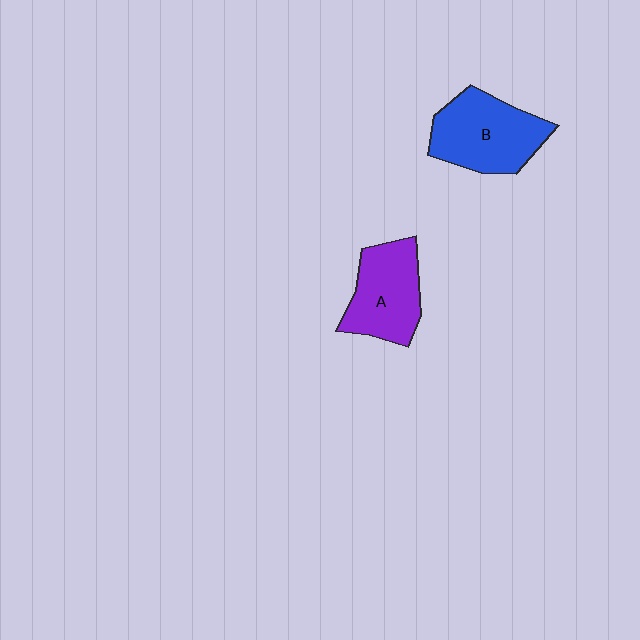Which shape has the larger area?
Shape B (blue).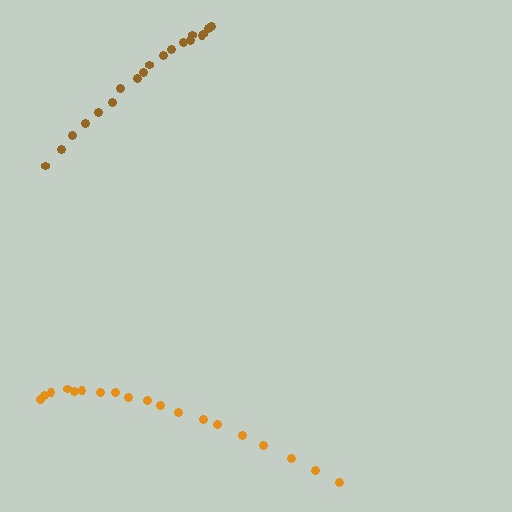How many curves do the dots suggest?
There are 2 distinct paths.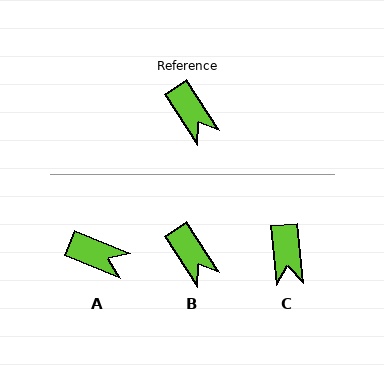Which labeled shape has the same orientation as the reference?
B.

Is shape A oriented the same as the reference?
No, it is off by about 35 degrees.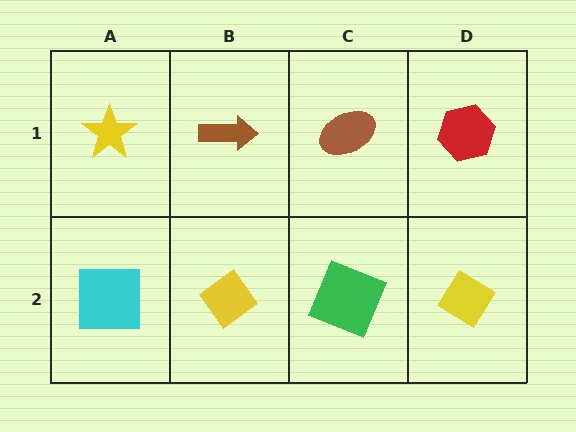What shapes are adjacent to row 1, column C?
A green square (row 2, column C), a brown arrow (row 1, column B), a red hexagon (row 1, column D).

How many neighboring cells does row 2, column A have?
2.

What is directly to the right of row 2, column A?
A yellow diamond.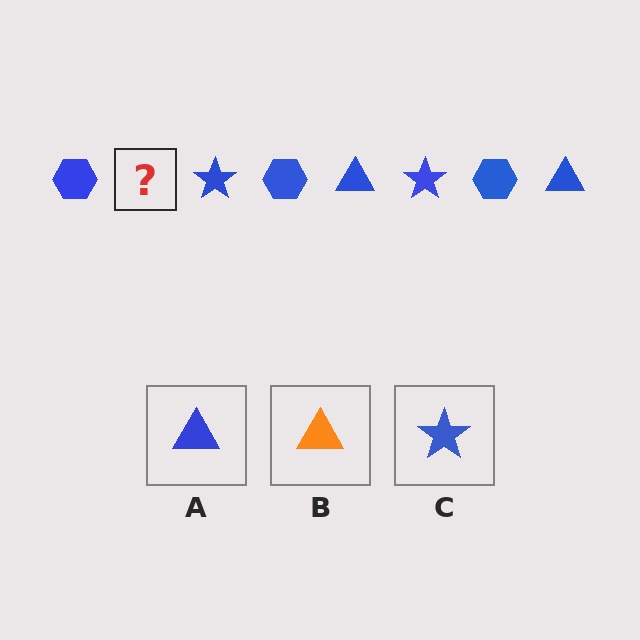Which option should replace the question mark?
Option A.